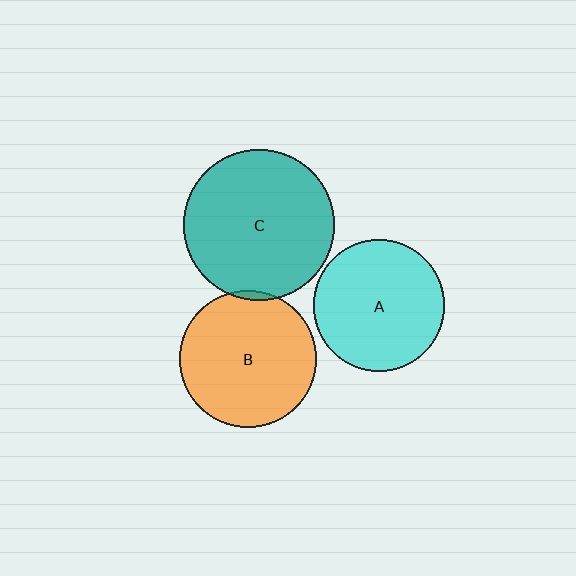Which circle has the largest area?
Circle C (teal).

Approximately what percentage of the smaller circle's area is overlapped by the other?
Approximately 5%.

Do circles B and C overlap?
Yes.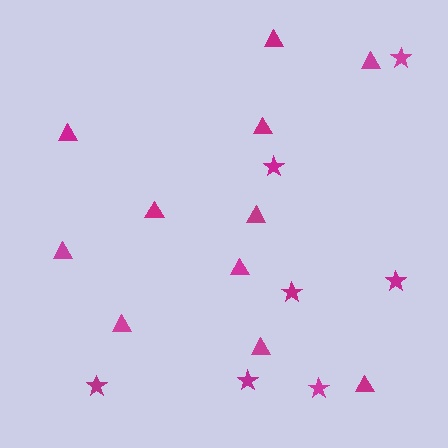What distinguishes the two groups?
There are 2 groups: one group of stars (7) and one group of triangles (11).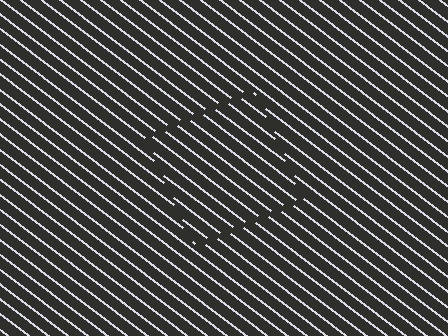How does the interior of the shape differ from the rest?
The interior of the shape contains the same grating, shifted by half a period — the contour is defined by the phase discontinuity where line-ends from the inner and outer gratings abut.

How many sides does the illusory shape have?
4 sides — the line-ends trace a square.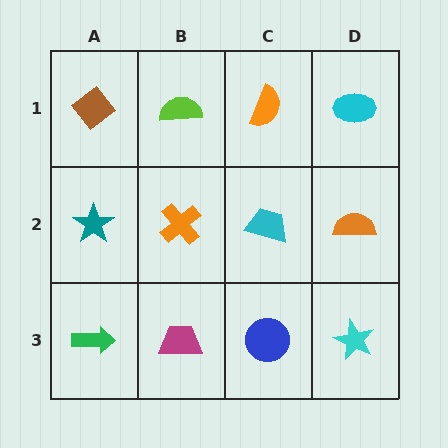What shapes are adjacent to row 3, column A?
A teal star (row 2, column A), a magenta trapezoid (row 3, column B).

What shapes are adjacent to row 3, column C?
A cyan trapezoid (row 2, column C), a magenta trapezoid (row 3, column B), a cyan star (row 3, column D).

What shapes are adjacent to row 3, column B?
An orange cross (row 2, column B), a green arrow (row 3, column A), a blue circle (row 3, column C).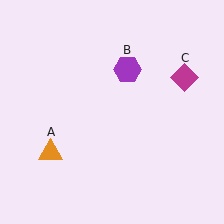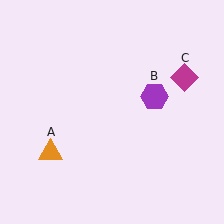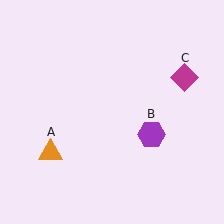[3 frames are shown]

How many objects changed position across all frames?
1 object changed position: purple hexagon (object B).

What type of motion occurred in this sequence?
The purple hexagon (object B) rotated clockwise around the center of the scene.